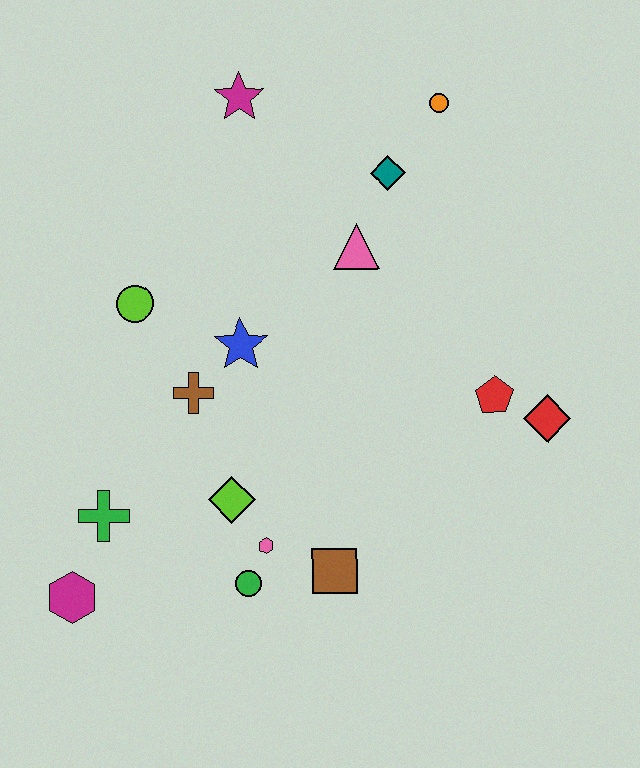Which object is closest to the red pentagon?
The red diamond is closest to the red pentagon.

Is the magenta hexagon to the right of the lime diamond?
No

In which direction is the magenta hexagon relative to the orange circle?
The magenta hexagon is below the orange circle.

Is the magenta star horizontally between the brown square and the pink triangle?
No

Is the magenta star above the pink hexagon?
Yes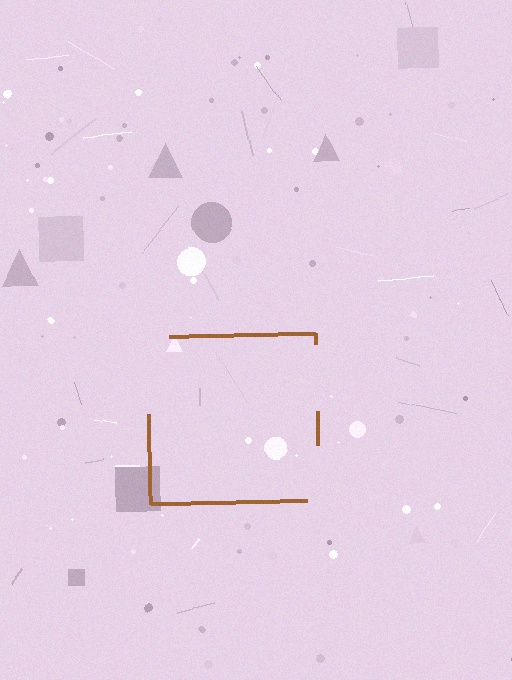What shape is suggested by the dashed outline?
The dashed outline suggests a square.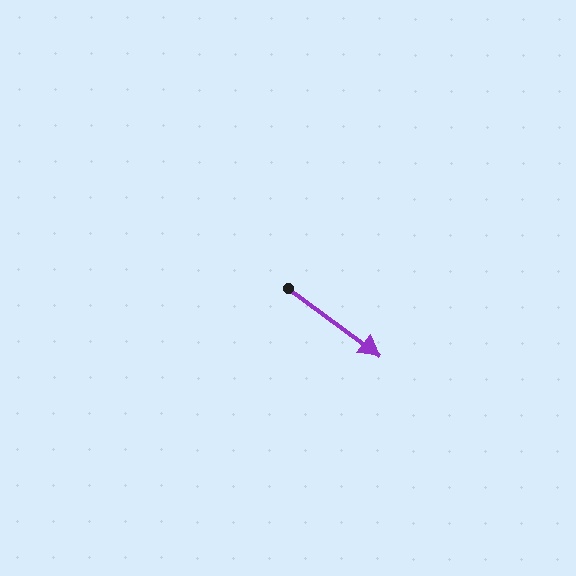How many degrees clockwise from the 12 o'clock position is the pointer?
Approximately 126 degrees.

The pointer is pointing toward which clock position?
Roughly 4 o'clock.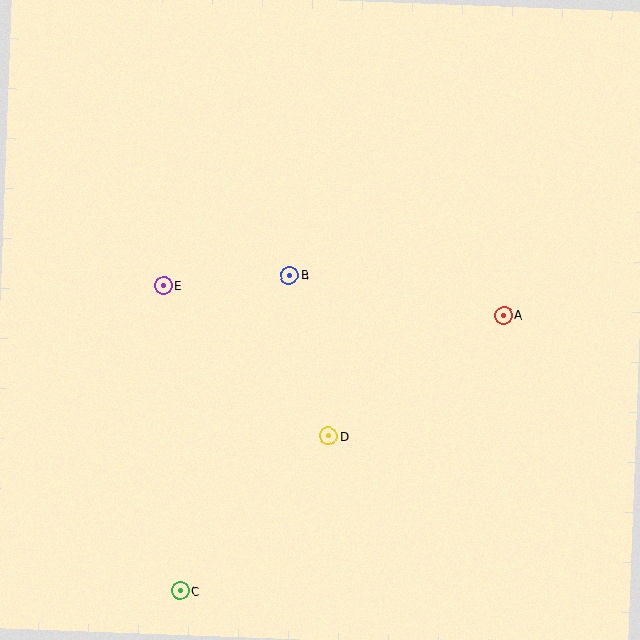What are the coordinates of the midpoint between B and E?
The midpoint between B and E is at (226, 280).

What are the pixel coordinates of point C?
Point C is at (180, 591).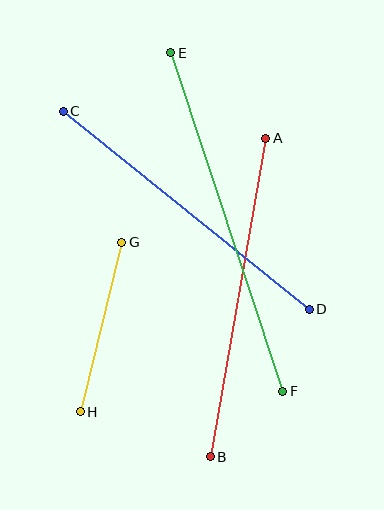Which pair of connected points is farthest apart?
Points E and F are farthest apart.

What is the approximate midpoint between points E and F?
The midpoint is at approximately (227, 222) pixels.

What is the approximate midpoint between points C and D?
The midpoint is at approximately (186, 210) pixels.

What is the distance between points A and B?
The distance is approximately 323 pixels.